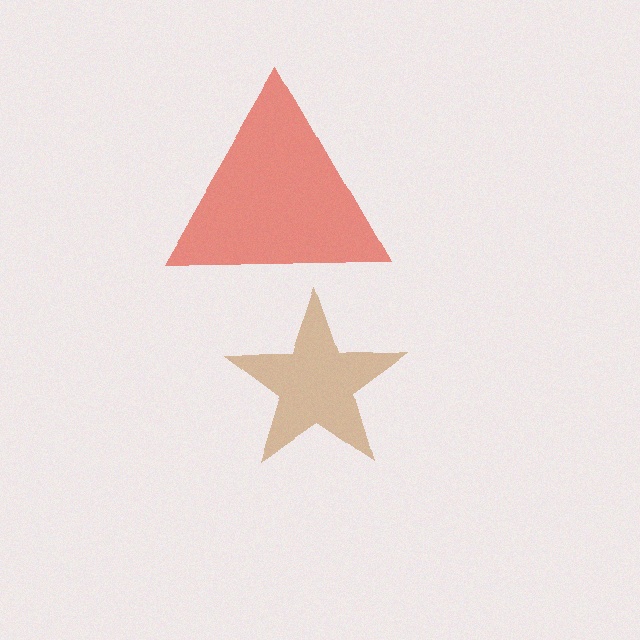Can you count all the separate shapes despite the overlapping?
Yes, there are 2 separate shapes.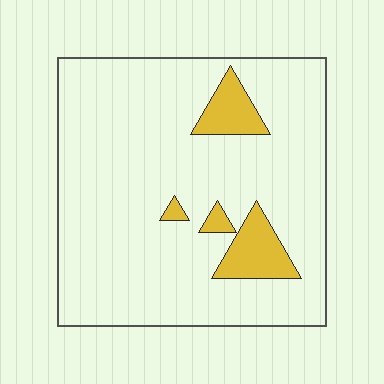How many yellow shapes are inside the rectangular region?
4.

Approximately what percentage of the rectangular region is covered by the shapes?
Approximately 10%.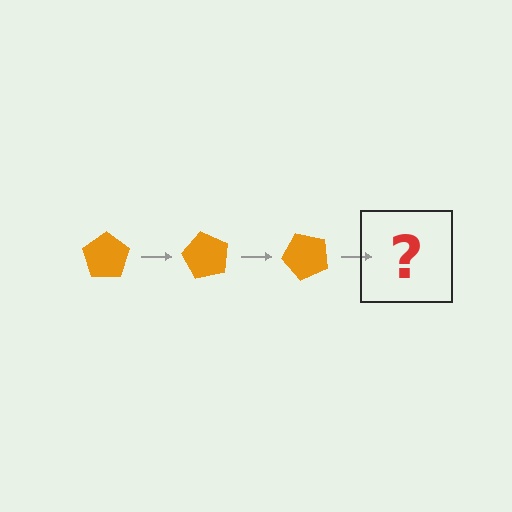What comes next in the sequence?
The next element should be an orange pentagon rotated 180 degrees.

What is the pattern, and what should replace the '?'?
The pattern is that the pentagon rotates 60 degrees each step. The '?' should be an orange pentagon rotated 180 degrees.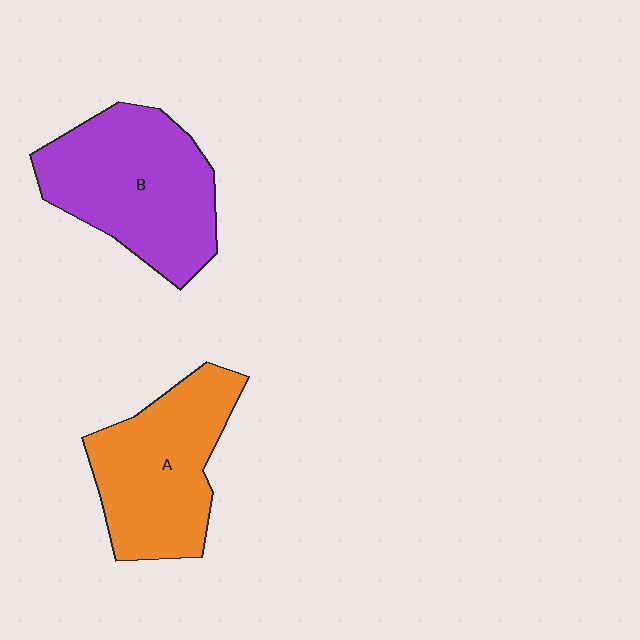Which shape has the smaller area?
Shape A (orange).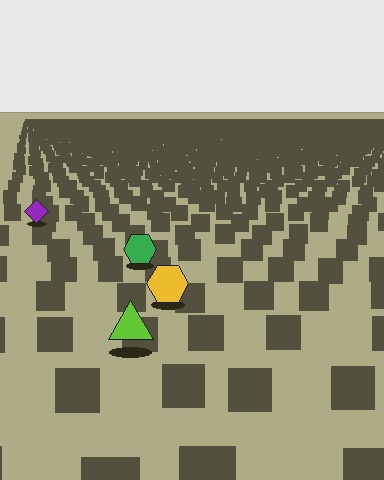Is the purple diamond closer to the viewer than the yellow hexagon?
No. The yellow hexagon is closer — you can tell from the texture gradient: the ground texture is coarser near it.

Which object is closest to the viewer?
The lime triangle is closest. The texture marks near it are larger and more spread out.